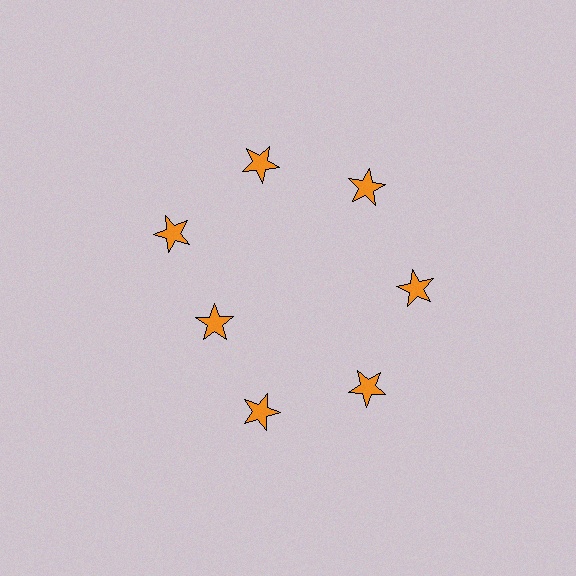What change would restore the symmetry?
The symmetry would be restored by moving it outward, back onto the ring so that all 7 stars sit at equal angles and equal distance from the center.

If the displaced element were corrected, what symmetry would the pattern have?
It would have 7-fold rotational symmetry — the pattern would map onto itself every 51 degrees.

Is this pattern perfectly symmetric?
No. The 7 orange stars are arranged in a ring, but one element near the 8 o'clock position is pulled inward toward the center, breaking the 7-fold rotational symmetry.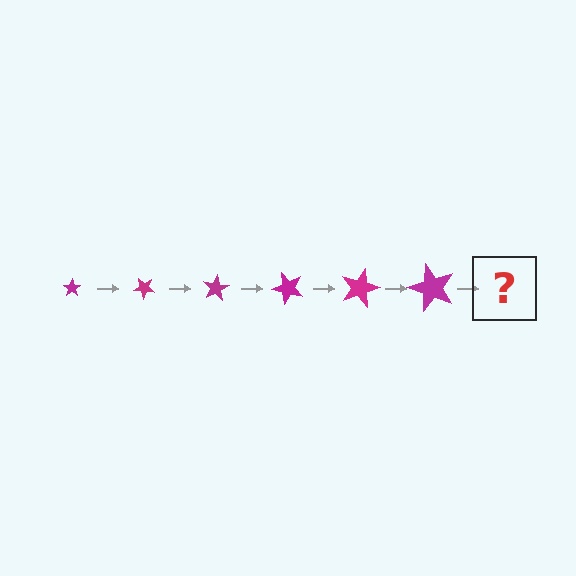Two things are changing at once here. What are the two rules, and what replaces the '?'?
The two rules are that the star grows larger each step and it rotates 40 degrees each step. The '?' should be a star, larger than the previous one and rotated 240 degrees from the start.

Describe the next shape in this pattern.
It should be a star, larger than the previous one and rotated 240 degrees from the start.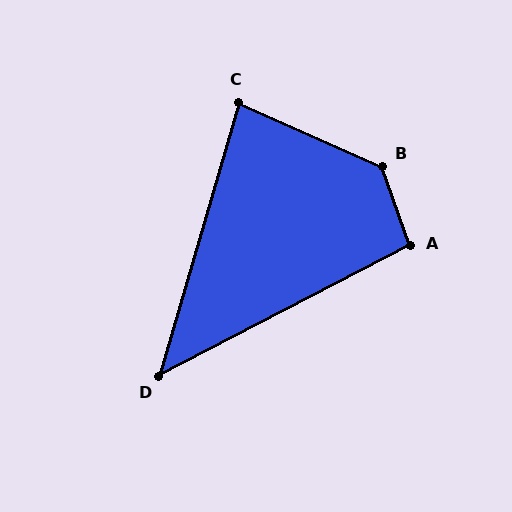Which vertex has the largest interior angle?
B, at approximately 134 degrees.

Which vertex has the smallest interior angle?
D, at approximately 46 degrees.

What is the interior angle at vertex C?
Approximately 82 degrees (acute).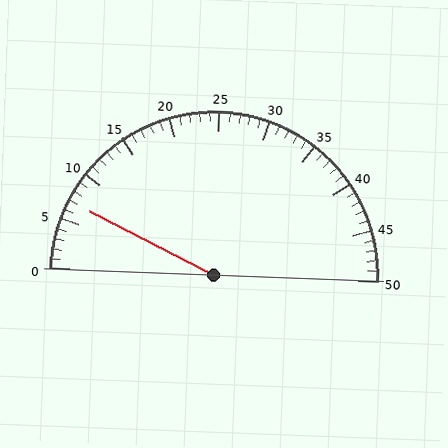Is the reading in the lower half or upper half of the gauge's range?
The reading is in the lower half of the range (0 to 50).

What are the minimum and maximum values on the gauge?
The gauge ranges from 0 to 50.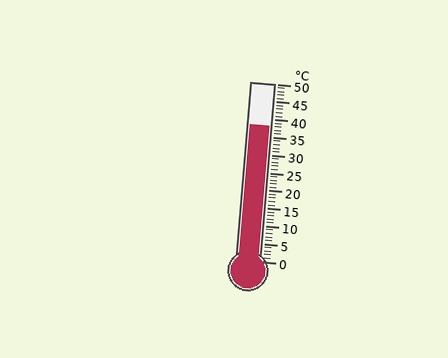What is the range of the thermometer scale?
The thermometer scale ranges from 0°C to 50°C.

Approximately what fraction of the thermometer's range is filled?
The thermometer is filled to approximately 75% of its range.